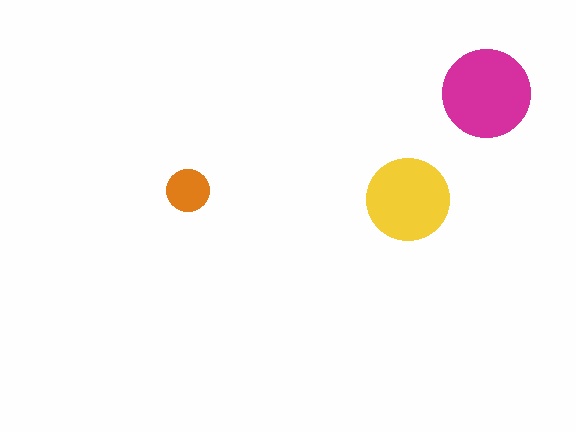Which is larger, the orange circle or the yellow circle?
The yellow one.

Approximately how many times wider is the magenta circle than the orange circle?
About 2 times wider.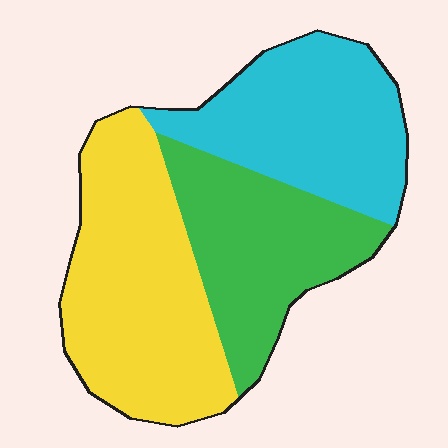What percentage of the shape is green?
Green covers roughly 30% of the shape.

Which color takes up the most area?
Yellow, at roughly 40%.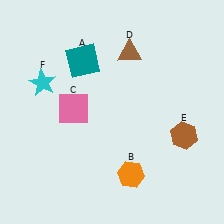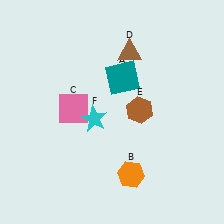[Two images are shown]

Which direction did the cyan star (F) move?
The cyan star (F) moved right.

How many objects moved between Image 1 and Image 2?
3 objects moved between the two images.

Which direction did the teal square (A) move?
The teal square (A) moved right.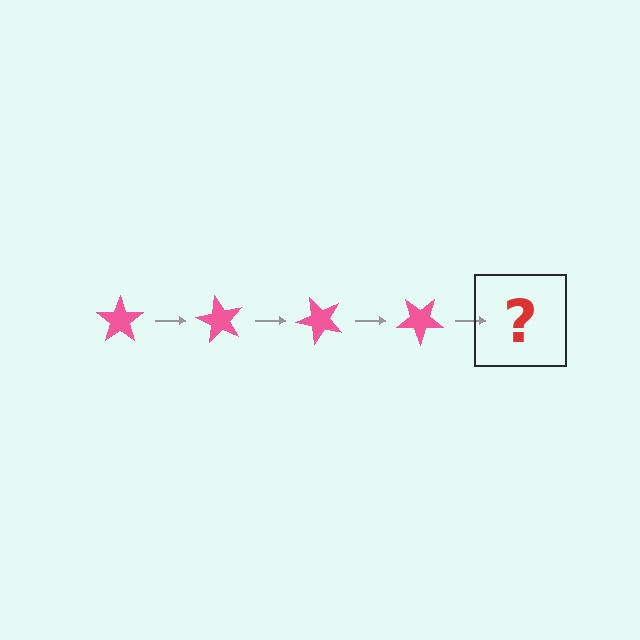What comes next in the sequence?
The next element should be a pink star rotated 240 degrees.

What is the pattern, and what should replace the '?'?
The pattern is that the star rotates 60 degrees each step. The '?' should be a pink star rotated 240 degrees.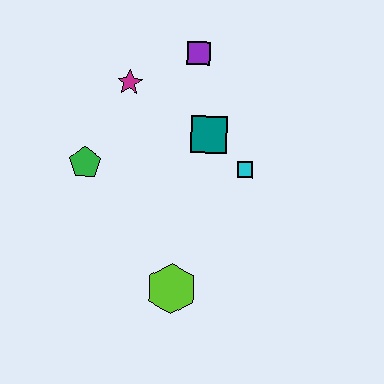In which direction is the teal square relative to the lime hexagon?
The teal square is above the lime hexagon.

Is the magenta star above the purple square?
No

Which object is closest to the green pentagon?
The magenta star is closest to the green pentagon.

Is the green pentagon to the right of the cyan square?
No